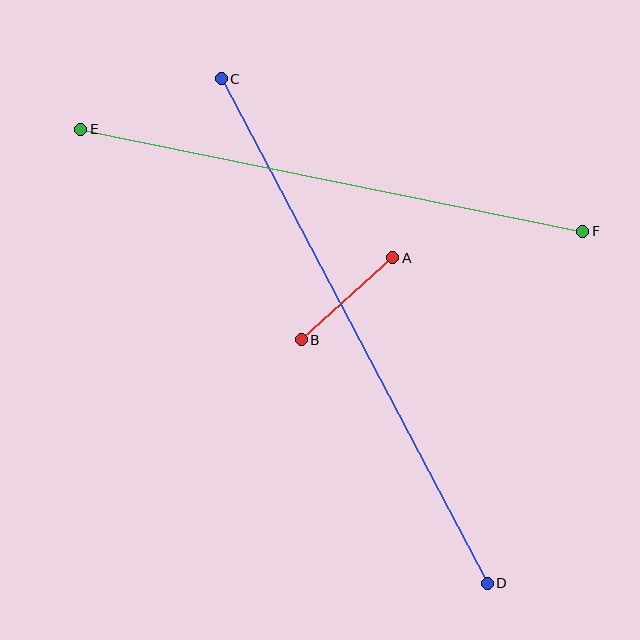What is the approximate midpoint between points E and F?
The midpoint is at approximately (332, 180) pixels.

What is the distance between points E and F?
The distance is approximately 513 pixels.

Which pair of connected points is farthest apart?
Points C and D are farthest apart.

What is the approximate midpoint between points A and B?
The midpoint is at approximately (347, 299) pixels.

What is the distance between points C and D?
The distance is approximately 571 pixels.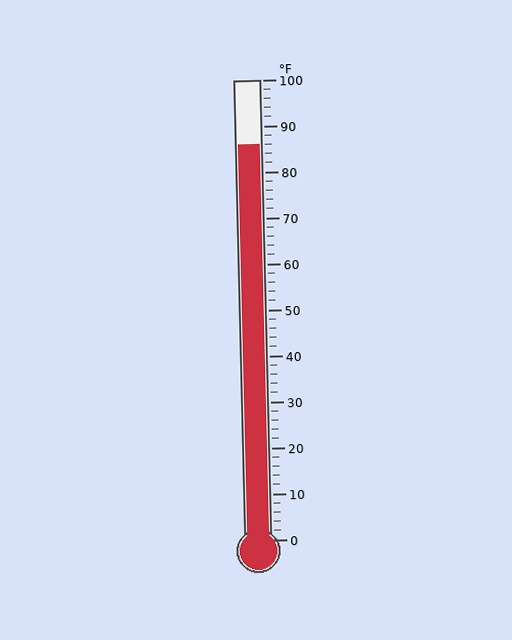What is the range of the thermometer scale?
The thermometer scale ranges from 0°F to 100°F.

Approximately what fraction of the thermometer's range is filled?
The thermometer is filled to approximately 85% of its range.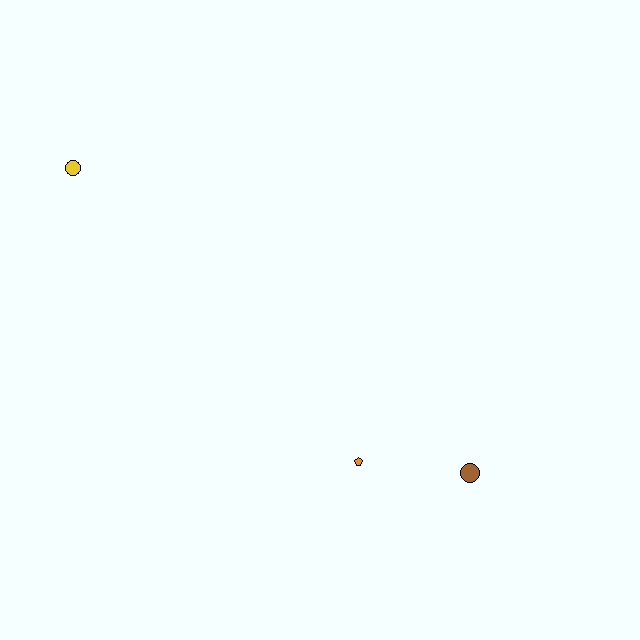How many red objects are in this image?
There are no red objects.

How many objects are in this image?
There are 3 objects.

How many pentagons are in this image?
There is 1 pentagon.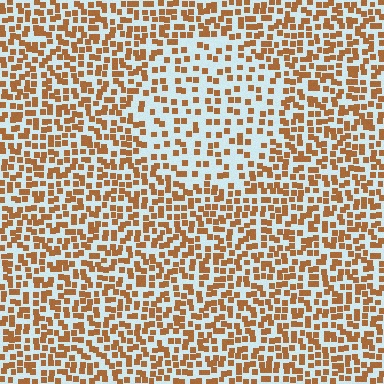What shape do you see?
I see a circle.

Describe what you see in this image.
The image contains small brown elements arranged at two different densities. A circle-shaped region is visible where the elements are less densely packed than the surrounding area.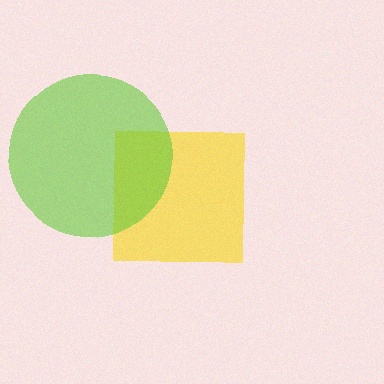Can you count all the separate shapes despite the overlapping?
Yes, there are 2 separate shapes.